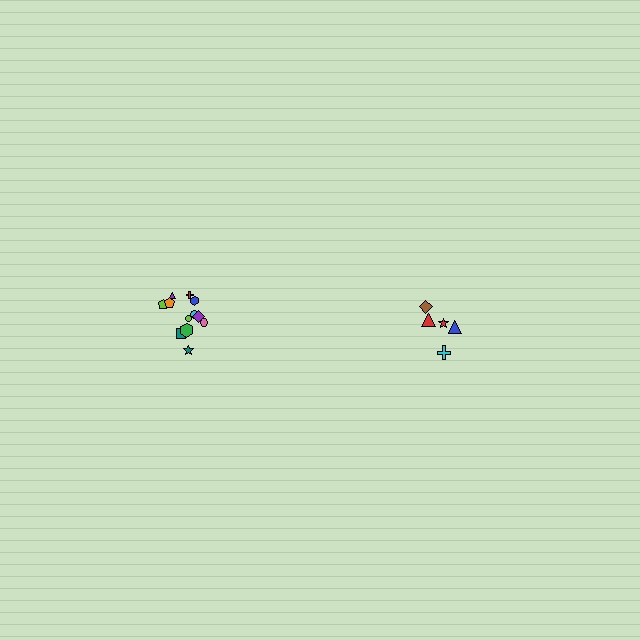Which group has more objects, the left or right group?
The left group.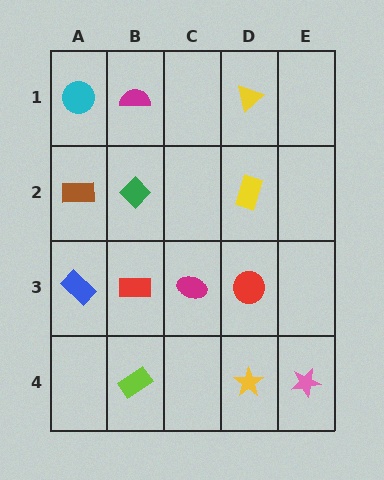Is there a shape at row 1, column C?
No, that cell is empty.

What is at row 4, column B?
A lime rectangle.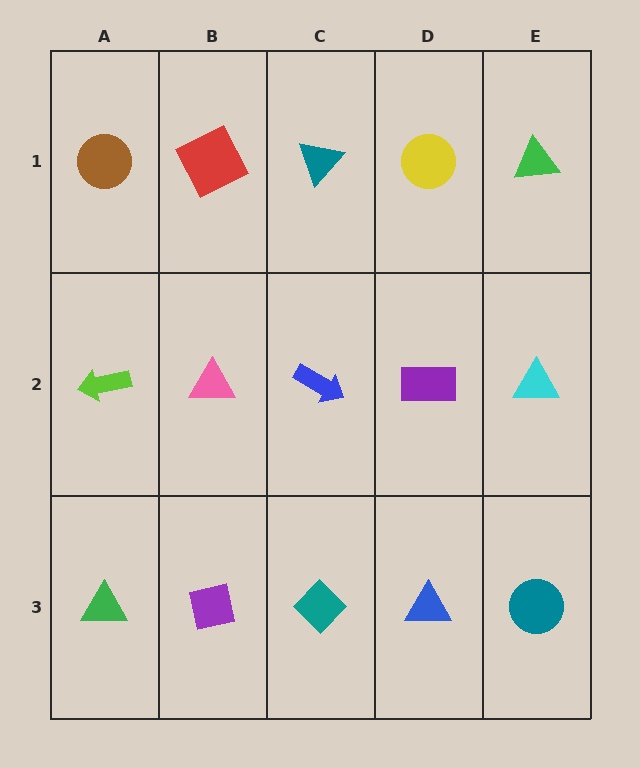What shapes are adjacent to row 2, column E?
A green triangle (row 1, column E), a teal circle (row 3, column E), a purple rectangle (row 2, column D).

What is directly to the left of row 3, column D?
A teal diamond.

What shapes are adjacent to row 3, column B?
A pink triangle (row 2, column B), a green triangle (row 3, column A), a teal diamond (row 3, column C).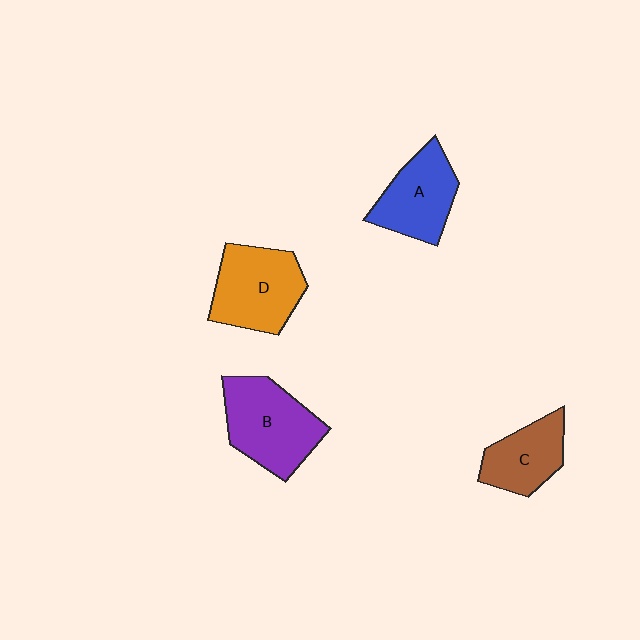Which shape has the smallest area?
Shape C (brown).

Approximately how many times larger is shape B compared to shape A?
Approximately 1.3 times.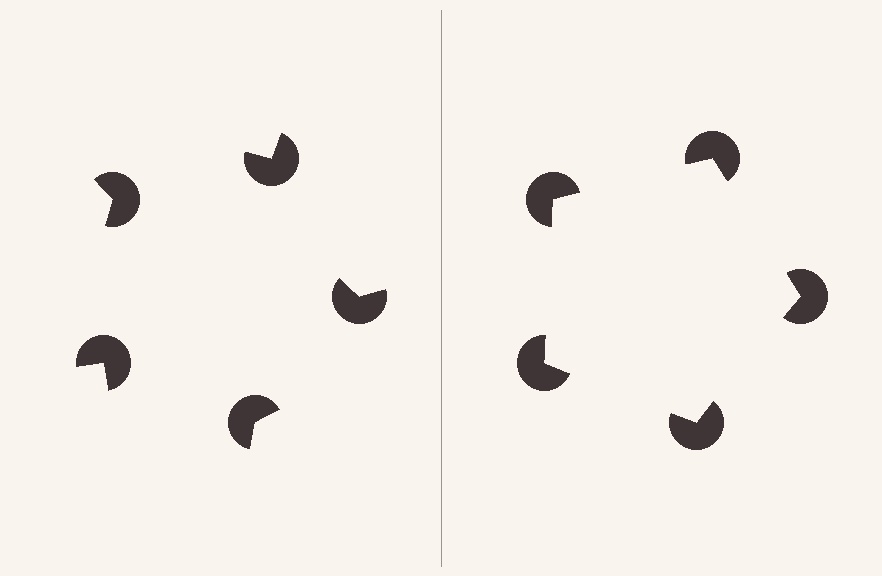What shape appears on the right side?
An illusory pentagon.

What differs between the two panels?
The pac-man discs are positioned identically on both sides; only the wedge orientations differ. On the right they align to a pentagon; on the left they are misaligned.